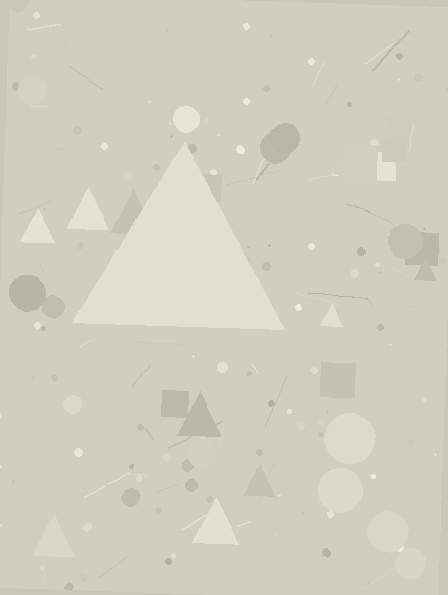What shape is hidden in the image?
A triangle is hidden in the image.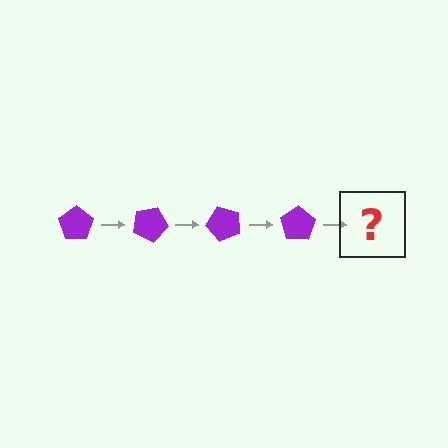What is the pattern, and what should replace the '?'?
The pattern is that the pentagon rotates 25 degrees each step. The '?' should be a purple pentagon rotated 100 degrees.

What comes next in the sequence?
The next element should be a purple pentagon rotated 100 degrees.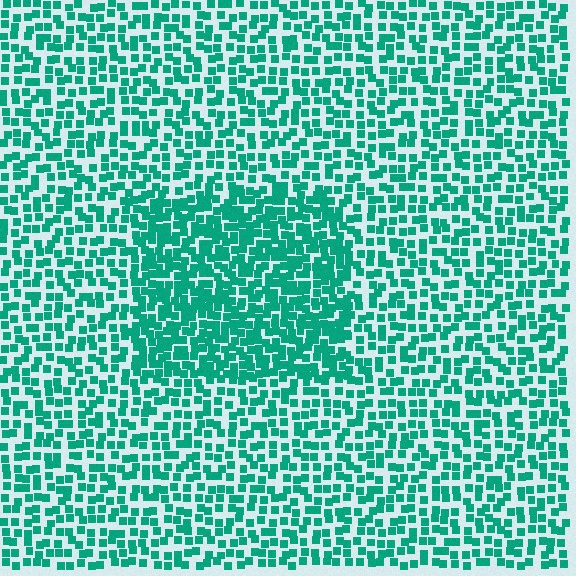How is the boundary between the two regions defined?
The boundary is defined by a change in element density (approximately 1.7x ratio). All elements are the same color, size, and shape.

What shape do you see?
I see a rectangle.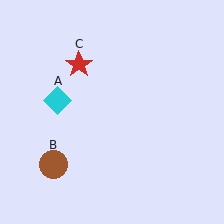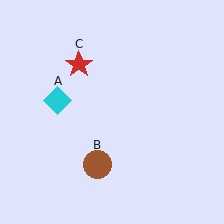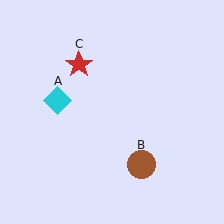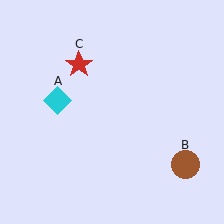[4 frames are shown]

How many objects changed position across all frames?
1 object changed position: brown circle (object B).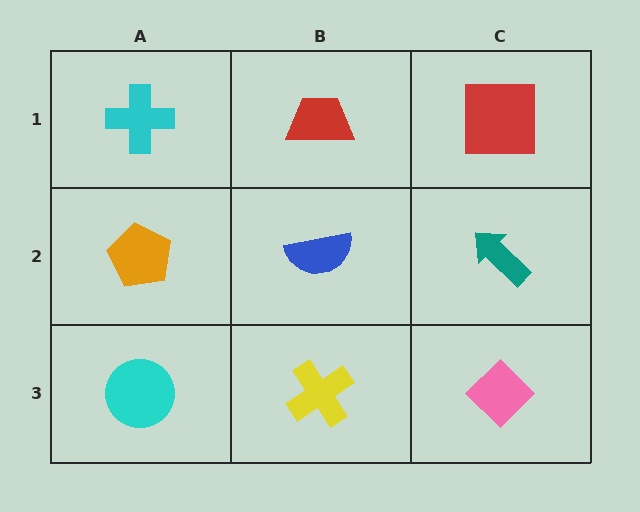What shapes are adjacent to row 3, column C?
A teal arrow (row 2, column C), a yellow cross (row 3, column B).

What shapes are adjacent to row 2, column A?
A cyan cross (row 1, column A), a cyan circle (row 3, column A), a blue semicircle (row 2, column B).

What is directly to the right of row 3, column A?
A yellow cross.